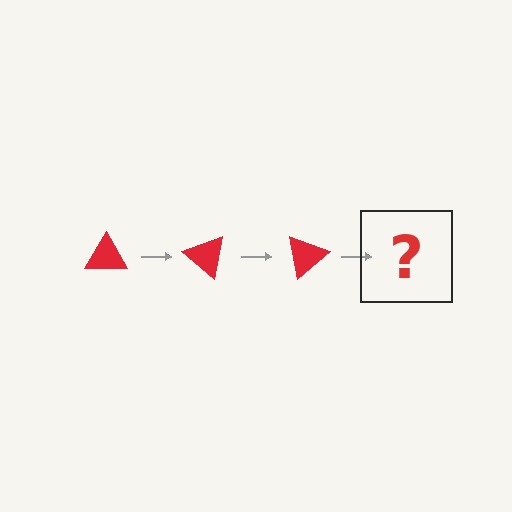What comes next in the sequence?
The next element should be a red triangle rotated 120 degrees.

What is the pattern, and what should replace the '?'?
The pattern is that the triangle rotates 40 degrees each step. The '?' should be a red triangle rotated 120 degrees.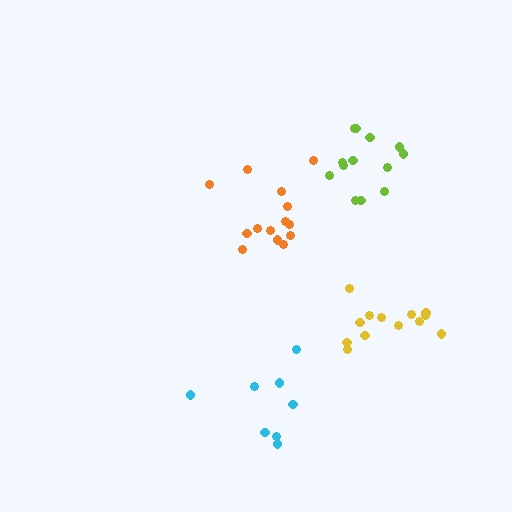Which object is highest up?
The lime cluster is topmost.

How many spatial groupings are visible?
There are 4 spatial groupings.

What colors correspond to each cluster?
The clusters are colored: lime, cyan, yellow, orange.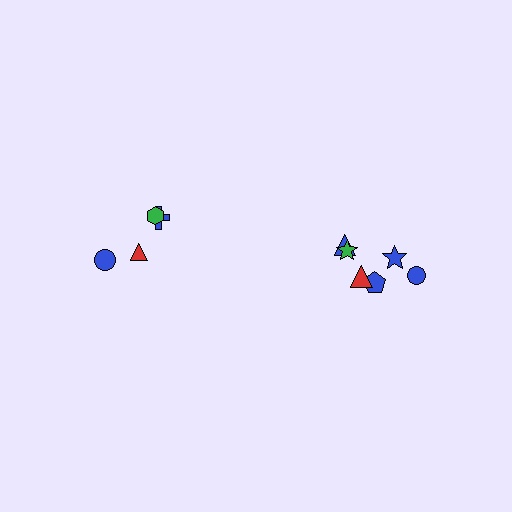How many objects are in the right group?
There are 6 objects.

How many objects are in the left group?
There are 4 objects.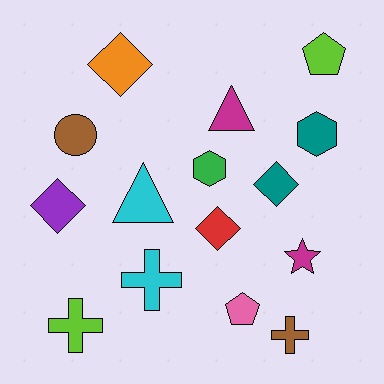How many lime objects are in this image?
There are 2 lime objects.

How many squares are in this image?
There are no squares.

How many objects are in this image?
There are 15 objects.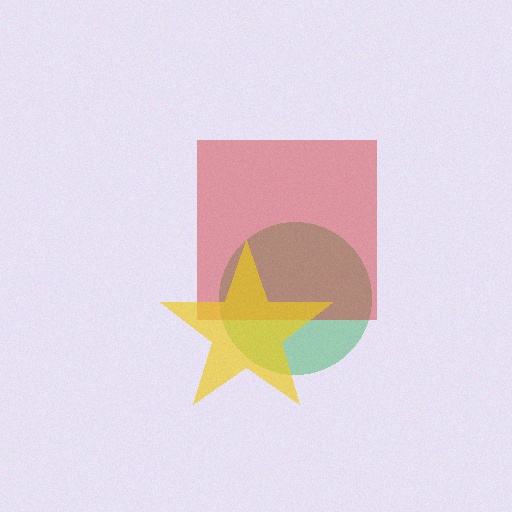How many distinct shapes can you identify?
There are 3 distinct shapes: a green circle, a red square, a yellow star.